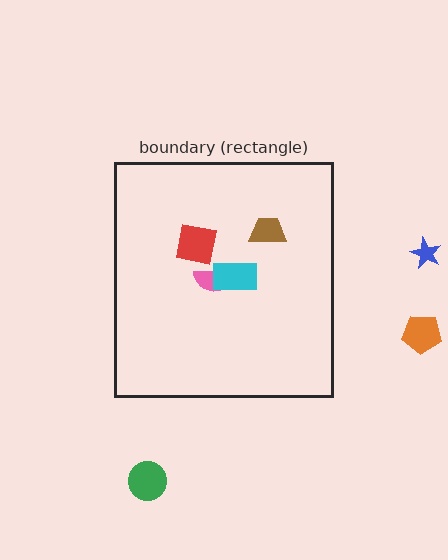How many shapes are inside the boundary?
4 inside, 3 outside.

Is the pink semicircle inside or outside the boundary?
Inside.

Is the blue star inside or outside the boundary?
Outside.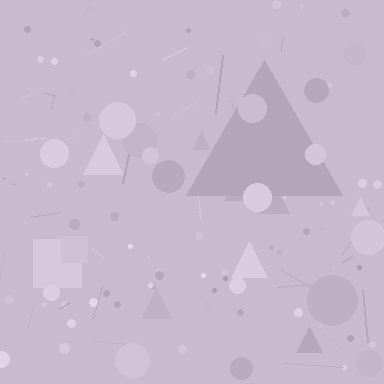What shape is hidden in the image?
A triangle is hidden in the image.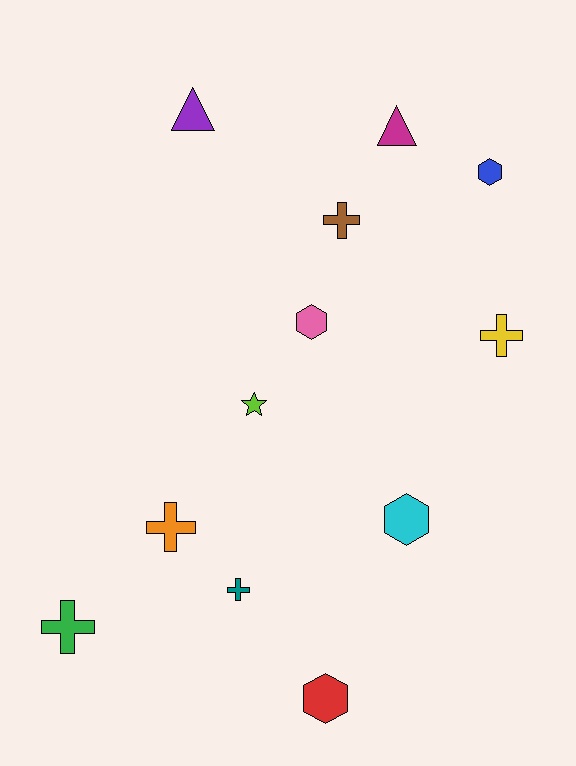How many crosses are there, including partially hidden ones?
There are 5 crosses.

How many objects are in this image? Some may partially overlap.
There are 12 objects.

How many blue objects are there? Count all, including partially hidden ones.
There is 1 blue object.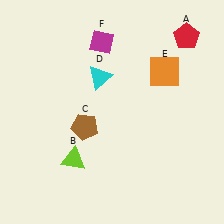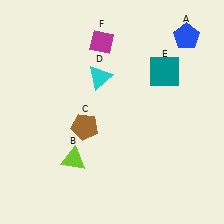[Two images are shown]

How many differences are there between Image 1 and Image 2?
There are 2 differences between the two images.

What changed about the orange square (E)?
In Image 1, E is orange. In Image 2, it changed to teal.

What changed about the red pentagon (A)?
In Image 1, A is red. In Image 2, it changed to blue.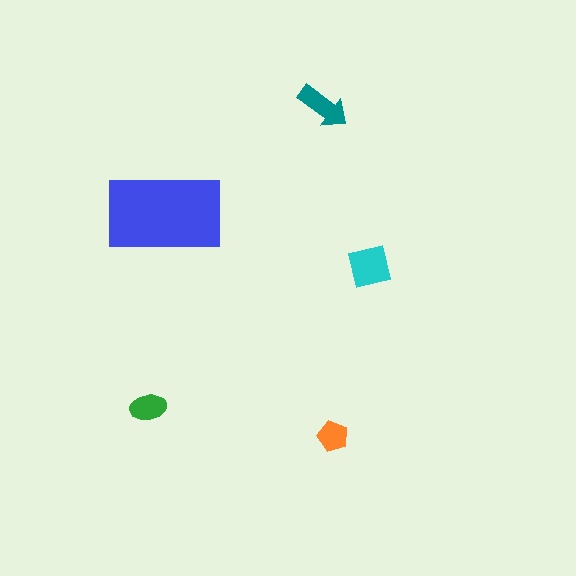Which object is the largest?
The blue rectangle.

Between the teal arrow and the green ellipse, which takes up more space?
The teal arrow.